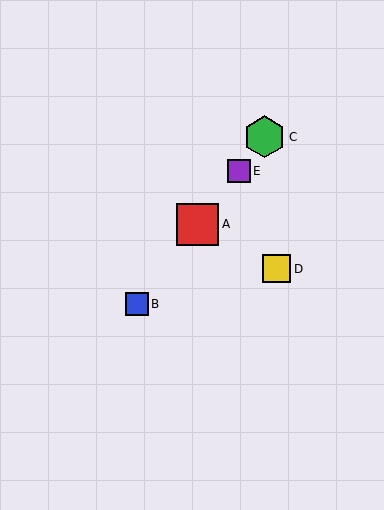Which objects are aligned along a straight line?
Objects A, B, C, E are aligned along a straight line.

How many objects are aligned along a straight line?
4 objects (A, B, C, E) are aligned along a straight line.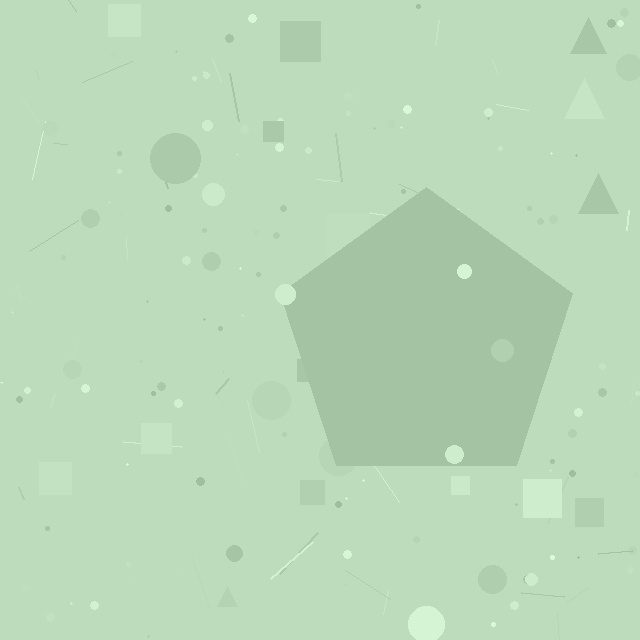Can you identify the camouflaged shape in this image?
The camouflaged shape is a pentagon.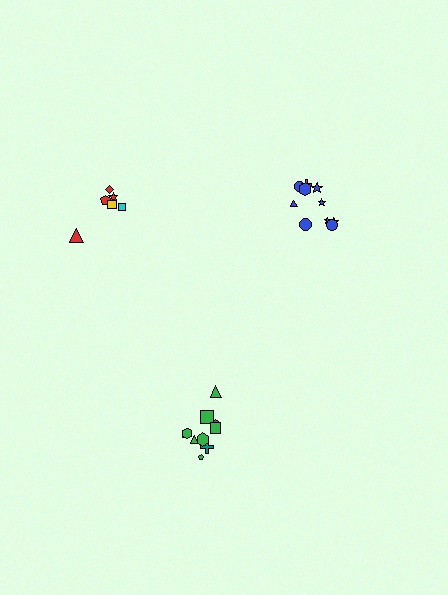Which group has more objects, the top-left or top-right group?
The top-right group.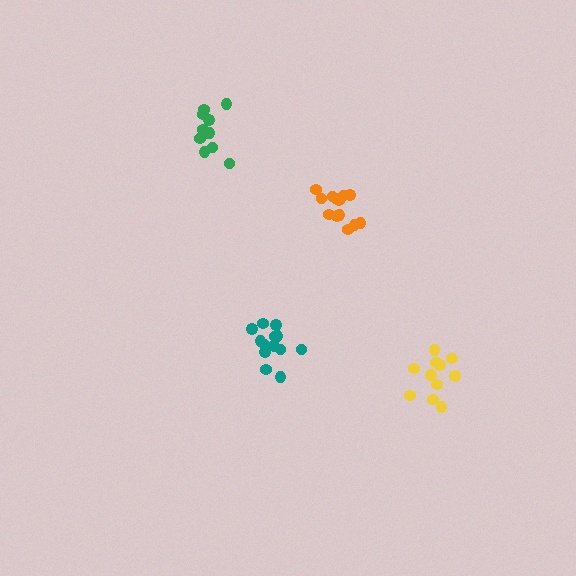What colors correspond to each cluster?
The clusters are colored: orange, green, yellow, teal.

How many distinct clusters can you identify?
There are 4 distinct clusters.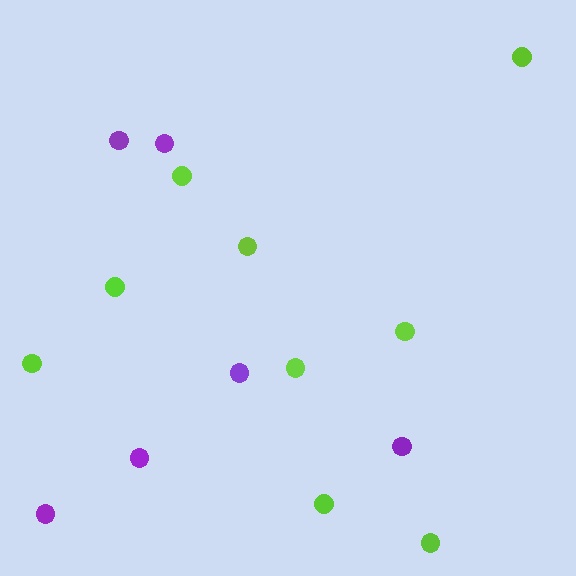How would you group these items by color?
There are 2 groups: one group of lime circles (9) and one group of purple circles (6).